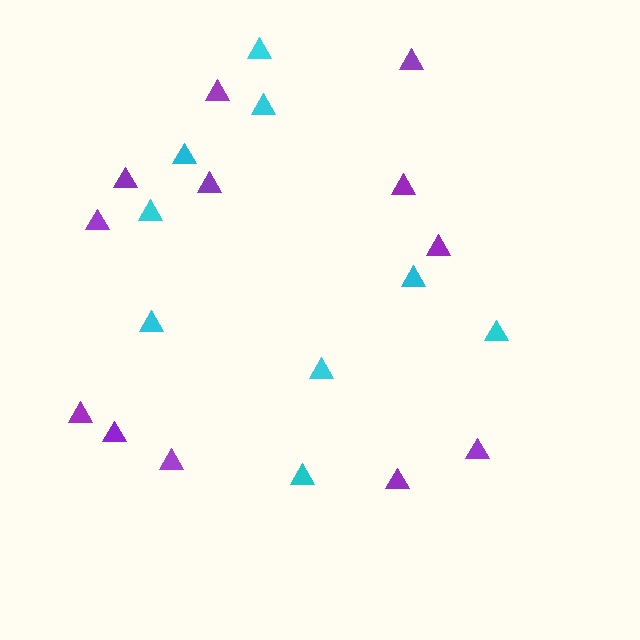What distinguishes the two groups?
There are 2 groups: one group of cyan triangles (9) and one group of purple triangles (12).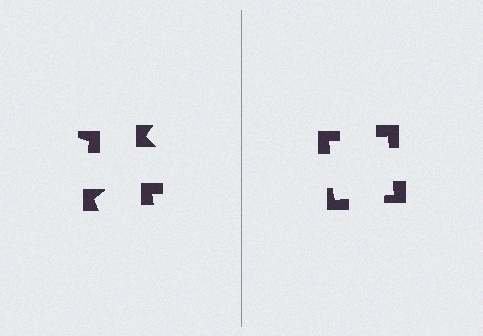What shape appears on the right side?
An illusory square.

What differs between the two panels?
The notched squares are positioned identically on both sides; only the wedge orientations differ. On the right they align to a square; on the left they are misaligned.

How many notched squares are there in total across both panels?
8 — 4 on each side.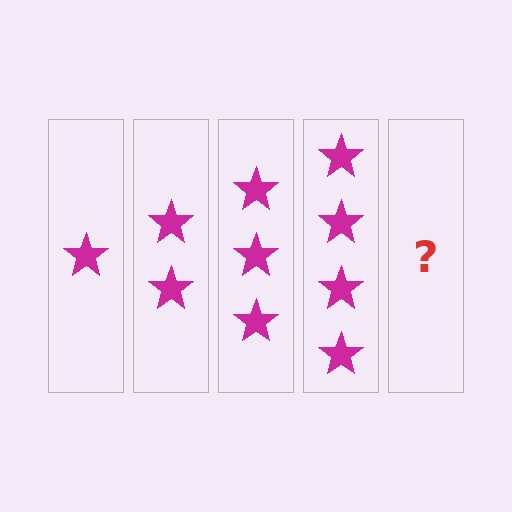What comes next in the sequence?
The next element should be 5 stars.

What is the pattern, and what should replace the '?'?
The pattern is that each step adds one more star. The '?' should be 5 stars.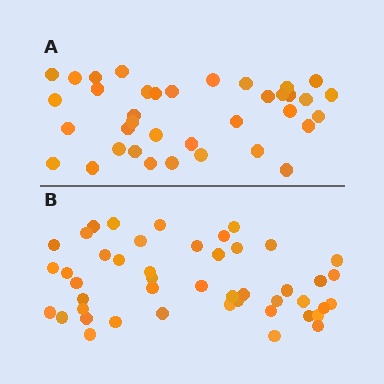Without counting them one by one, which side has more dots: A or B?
Region B (the bottom region) has more dots.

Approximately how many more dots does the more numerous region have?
Region B has roughly 8 or so more dots than region A.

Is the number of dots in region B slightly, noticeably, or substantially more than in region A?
Region B has only slightly more — the two regions are fairly close. The ratio is roughly 1.2 to 1.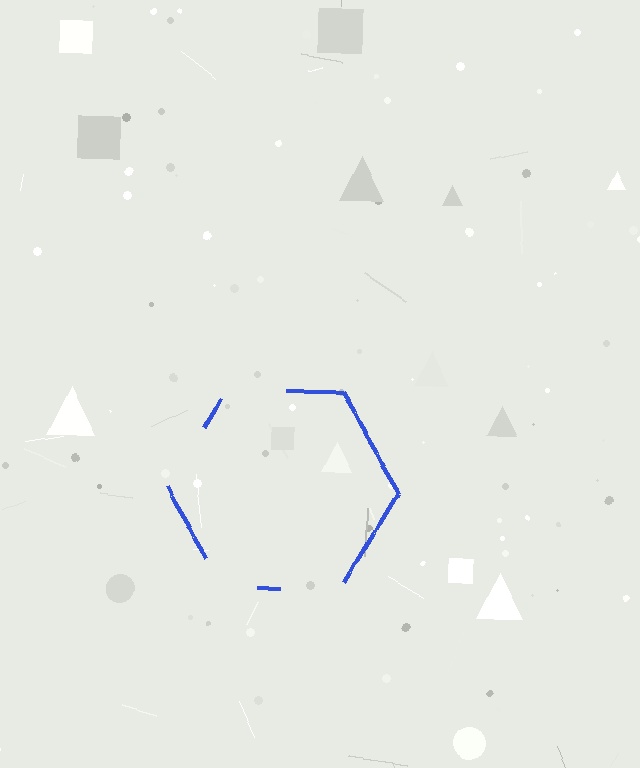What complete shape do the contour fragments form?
The contour fragments form a hexagon.